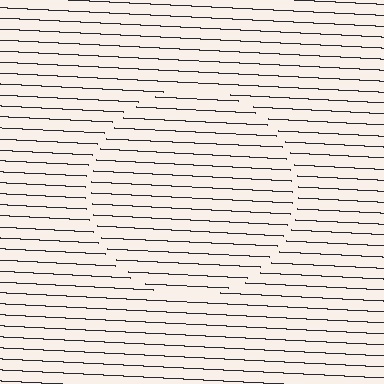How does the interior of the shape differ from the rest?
The interior of the shape contains the same grating, shifted by half a period — the contour is defined by the phase discontinuity where line-ends from the inner and outer gratings abut.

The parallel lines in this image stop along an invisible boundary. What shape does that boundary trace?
An illusory circle. The interior of the shape contains the same grating, shifted by half a period — the contour is defined by the phase discontinuity where line-ends from the inner and outer gratings abut.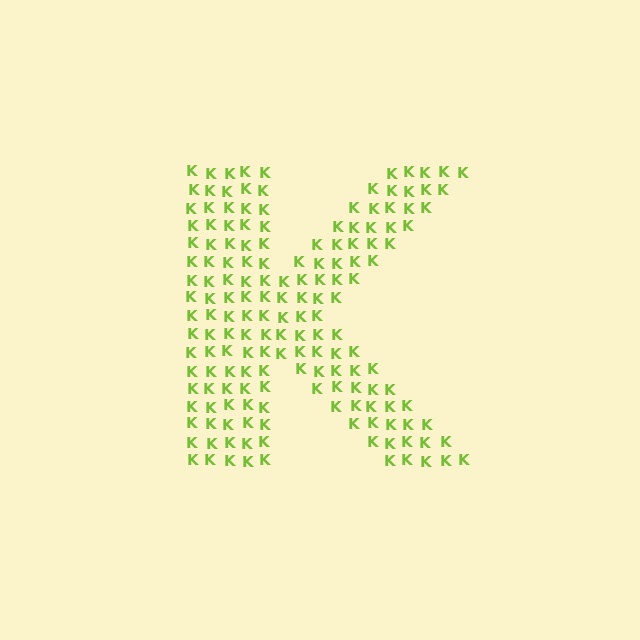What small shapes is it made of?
It is made of small letter K's.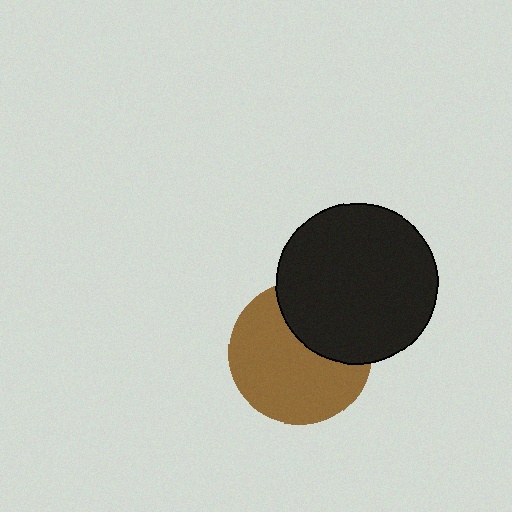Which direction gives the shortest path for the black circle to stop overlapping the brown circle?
Moving up gives the shortest separation.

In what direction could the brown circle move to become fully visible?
The brown circle could move down. That would shift it out from behind the black circle entirely.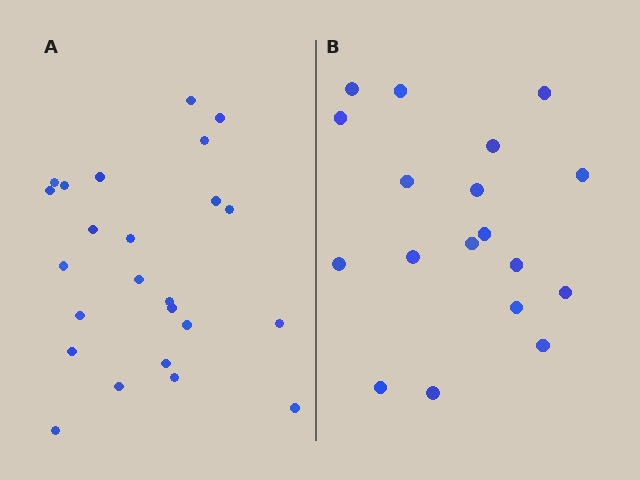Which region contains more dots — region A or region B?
Region A (the left region) has more dots.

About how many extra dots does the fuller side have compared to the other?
Region A has about 6 more dots than region B.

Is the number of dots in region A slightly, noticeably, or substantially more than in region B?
Region A has noticeably more, but not dramatically so. The ratio is roughly 1.3 to 1.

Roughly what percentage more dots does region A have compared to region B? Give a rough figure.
About 35% more.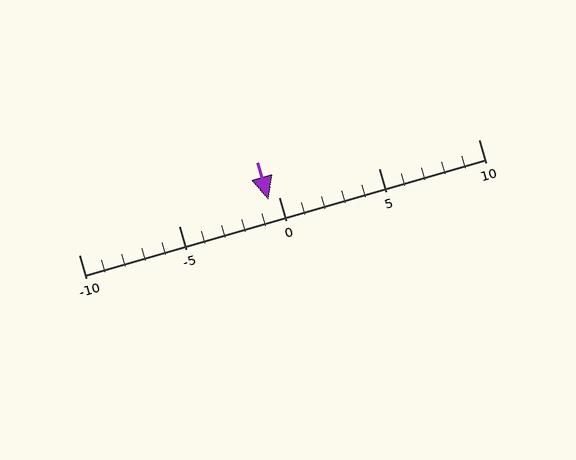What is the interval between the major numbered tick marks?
The major tick marks are spaced 5 units apart.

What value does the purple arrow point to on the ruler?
The purple arrow points to approximately 0.